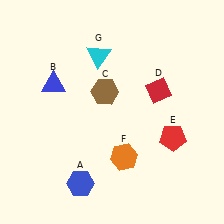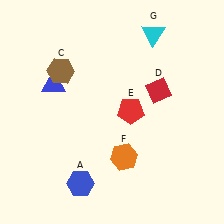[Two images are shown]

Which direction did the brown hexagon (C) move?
The brown hexagon (C) moved left.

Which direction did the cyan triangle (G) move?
The cyan triangle (G) moved right.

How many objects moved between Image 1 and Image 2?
3 objects moved between the two images.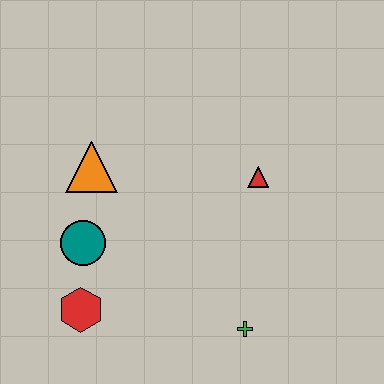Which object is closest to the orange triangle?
The teal circle is closest to the orange triangle.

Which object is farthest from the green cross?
The orange triangle is farthest from the green cross.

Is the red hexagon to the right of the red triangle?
No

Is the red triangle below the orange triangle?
Yes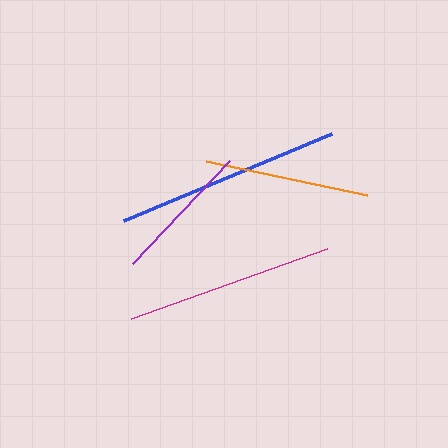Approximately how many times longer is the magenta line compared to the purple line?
The magenta line is approximately 1.5 times the length of the purple line.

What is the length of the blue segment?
The blue segment is approximately 225 pixels long.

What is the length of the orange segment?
The orange segment is approximately 164 pixels long.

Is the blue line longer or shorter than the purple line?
The blue line is longer than the purple line.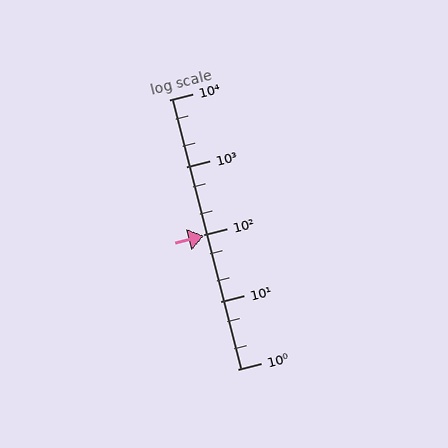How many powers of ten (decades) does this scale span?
The scale spans 4 decades, from 1 to 10000.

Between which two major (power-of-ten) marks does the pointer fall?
The pointer is between 10 and 100.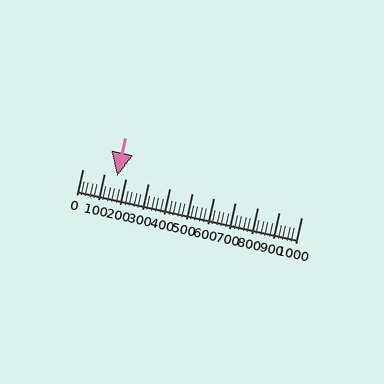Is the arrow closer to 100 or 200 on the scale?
The arrow is closer to 200.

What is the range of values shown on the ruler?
The ruler shows values from 0 to 1000.